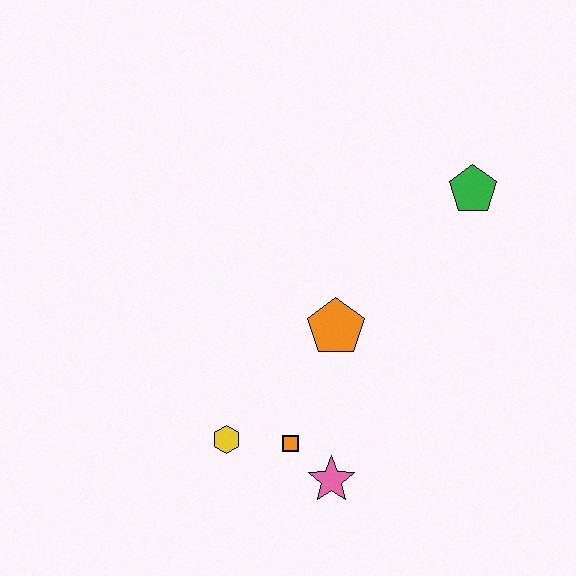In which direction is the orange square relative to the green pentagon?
The orange square is below the green pentagon.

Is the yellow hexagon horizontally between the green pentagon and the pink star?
No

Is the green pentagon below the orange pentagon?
No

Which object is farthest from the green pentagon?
The yellow hexagon is farthest from the green pentagon.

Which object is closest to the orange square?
The pink star is closest to the orange square.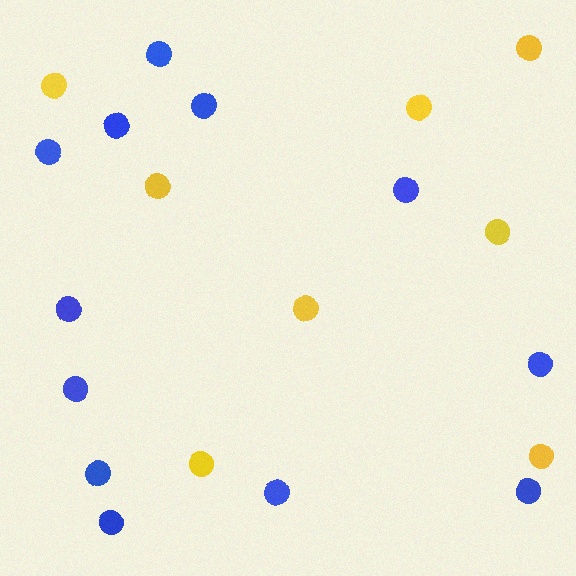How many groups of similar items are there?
There are 2 groups: one group of yellow circles (8) and one group of blue circles (12).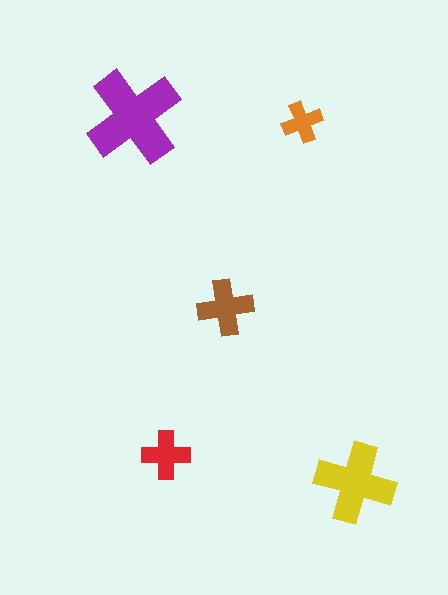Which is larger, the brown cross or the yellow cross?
The yellow one.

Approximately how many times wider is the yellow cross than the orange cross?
About 2 times wider.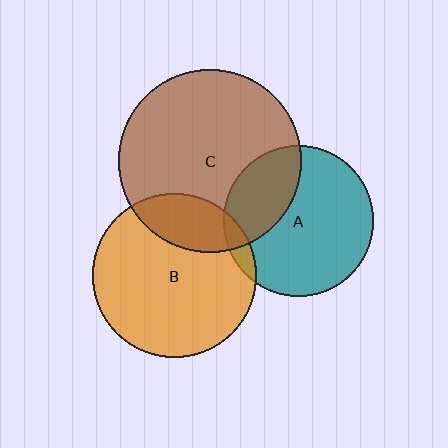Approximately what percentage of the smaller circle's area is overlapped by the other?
Approximately 5%.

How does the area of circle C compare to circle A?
Approximately 1.5 times.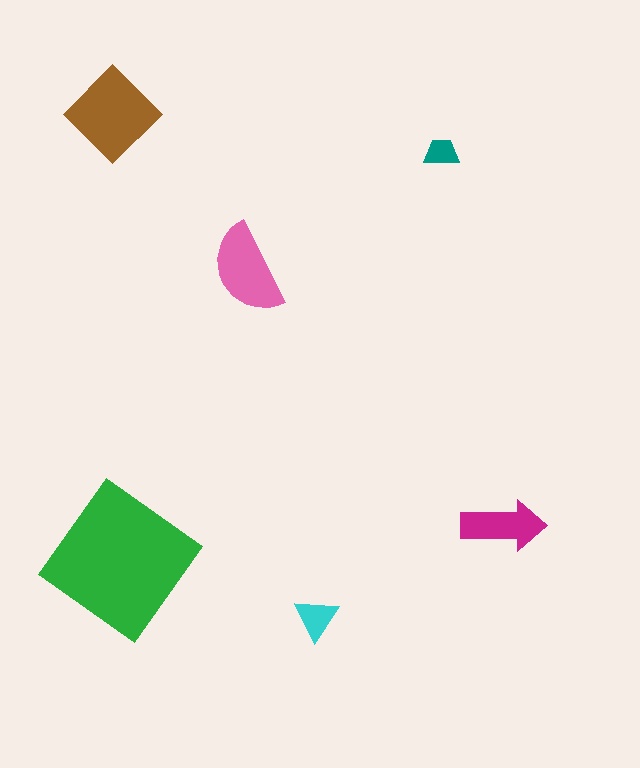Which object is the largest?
The green diamond.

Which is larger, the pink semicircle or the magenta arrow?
The pink semicircle.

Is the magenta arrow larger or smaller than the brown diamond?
Smaller.